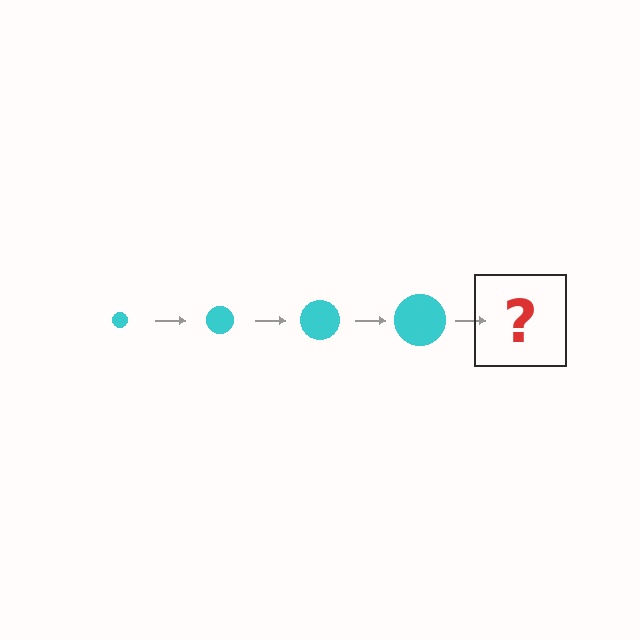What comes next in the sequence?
The next element should be a cyan circle, larger than the previous one.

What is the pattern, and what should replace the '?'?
The pattern is that the circle gets progressively larger each step. The '?' should be a cyan circle, larger than the previous one.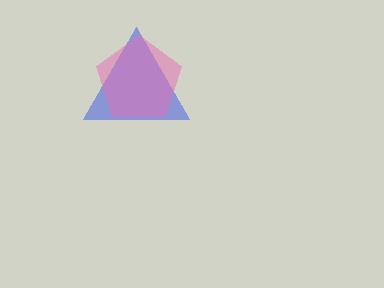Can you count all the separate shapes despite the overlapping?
Yes, there are 2 separate shapes.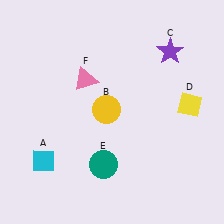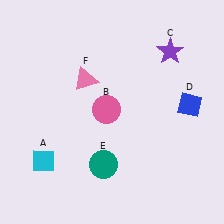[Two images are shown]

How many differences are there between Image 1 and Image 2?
There are 2 differences between the two images.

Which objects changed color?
B changed from yellow to pink. D changed from yellow to blue.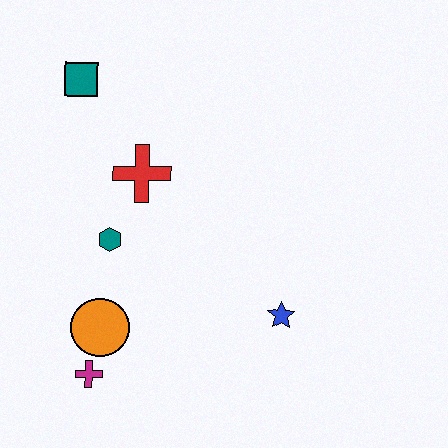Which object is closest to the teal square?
The red cross is closest to the teal square.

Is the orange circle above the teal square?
No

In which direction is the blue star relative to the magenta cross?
The blue star is to the right of the magenta cross.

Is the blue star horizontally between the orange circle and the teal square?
No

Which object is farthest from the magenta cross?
The teal square is farthest from the magenta cross.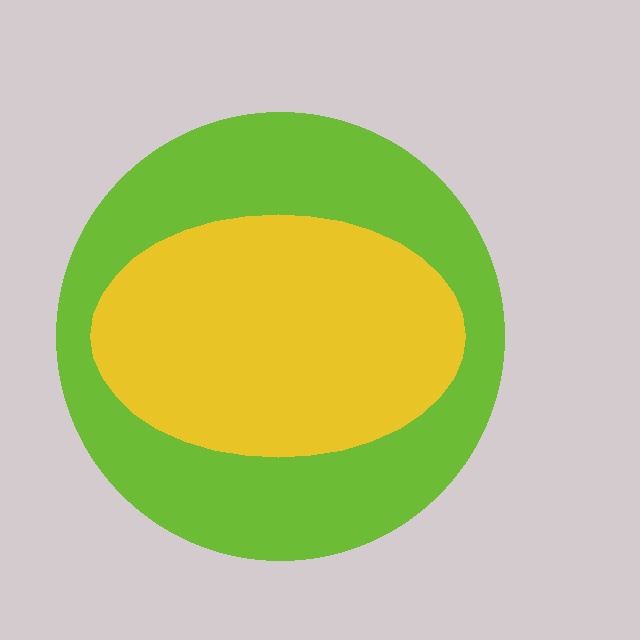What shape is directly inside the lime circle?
The yellow ellipse.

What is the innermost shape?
The yellow ellipse.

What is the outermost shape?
The lime circle.